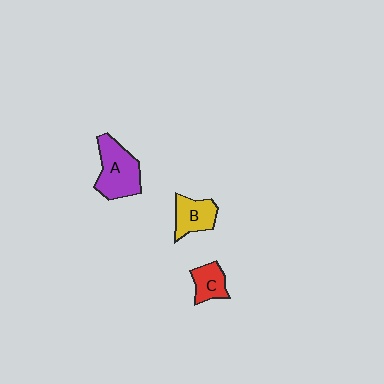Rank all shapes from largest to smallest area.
From largest to smallest: A (purple), B (yellow), C (red).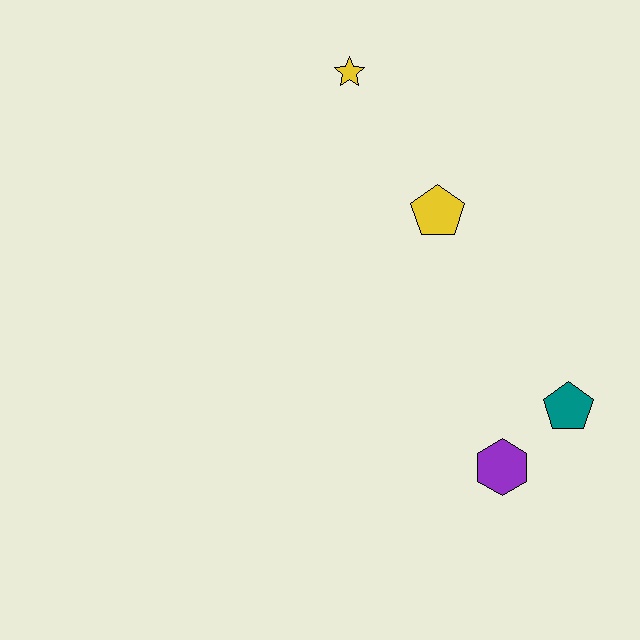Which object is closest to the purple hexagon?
The teal pentagon is closest to the purple hexagon.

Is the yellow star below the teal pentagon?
No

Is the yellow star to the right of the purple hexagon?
No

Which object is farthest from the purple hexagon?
The yellow star is farthest from the purple hexagon.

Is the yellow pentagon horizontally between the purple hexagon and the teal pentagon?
No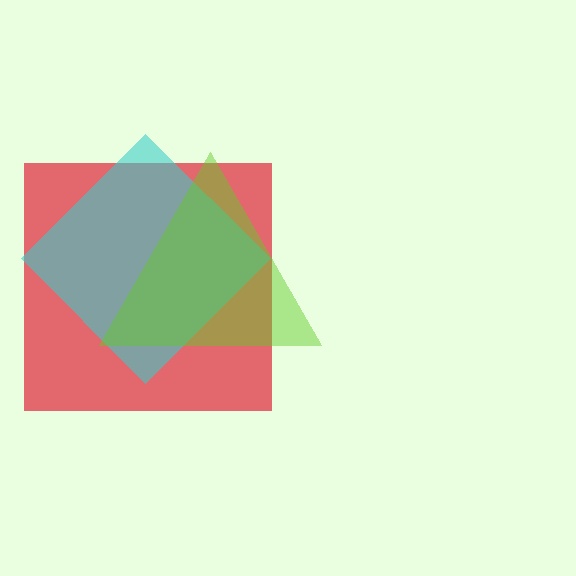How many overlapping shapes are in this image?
There are 3 overlapping shapes in the image.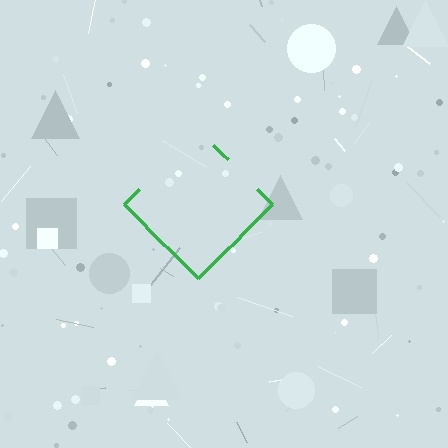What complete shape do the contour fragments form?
The contour fragments form a diamond.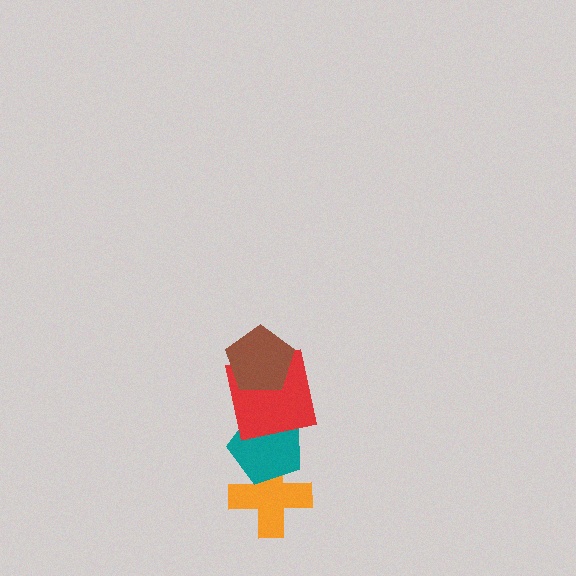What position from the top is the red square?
The red square is 2nd from the top.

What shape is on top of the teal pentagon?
The red square is on top of the teal pentagon.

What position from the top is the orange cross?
The orange cross is 4th from the top.